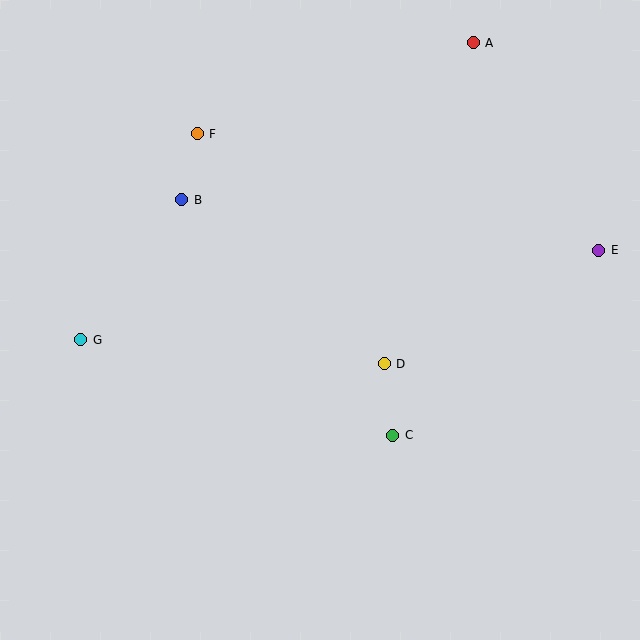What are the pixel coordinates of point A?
Point A is at (473, 43).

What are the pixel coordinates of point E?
Point E is at (599, 250).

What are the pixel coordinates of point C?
Point C is at (393, 435).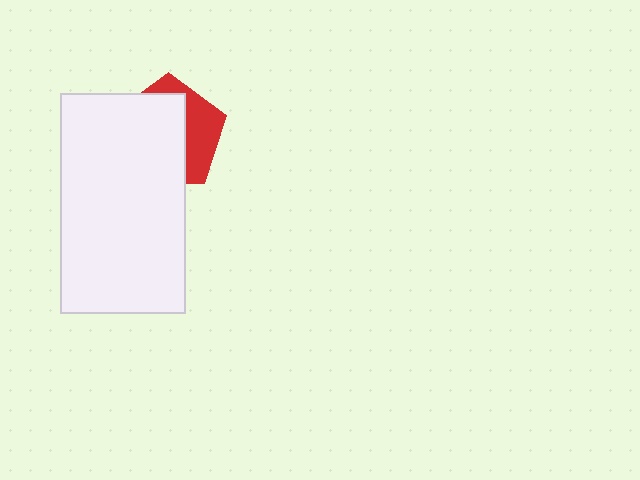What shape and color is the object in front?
The object in front is a white rectangle.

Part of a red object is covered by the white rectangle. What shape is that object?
It is a pentagon.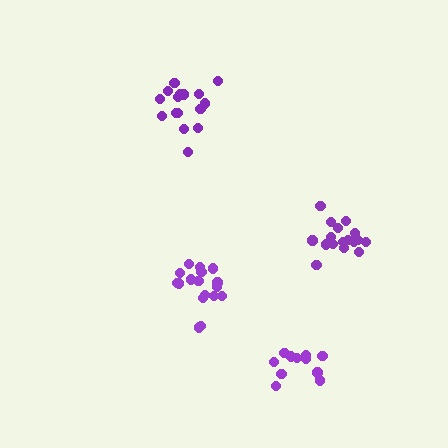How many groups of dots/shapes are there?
There are 4 groups.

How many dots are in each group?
Group 1: 16 dots, Group 2: 13 dots, Group 3: 18 dots, Group 4: 18 dots (65 total).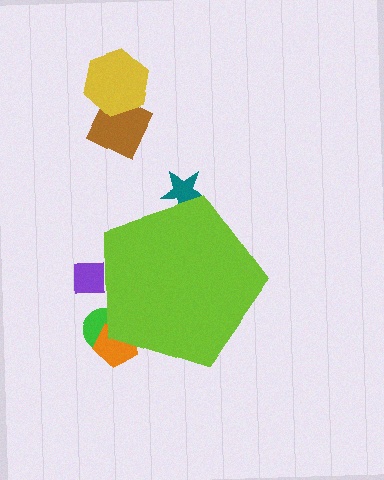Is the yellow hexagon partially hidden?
No, the yellow hexagon is fully visible.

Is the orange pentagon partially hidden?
Yes, the orange pentagon is partially hidden behind the lime pentagon.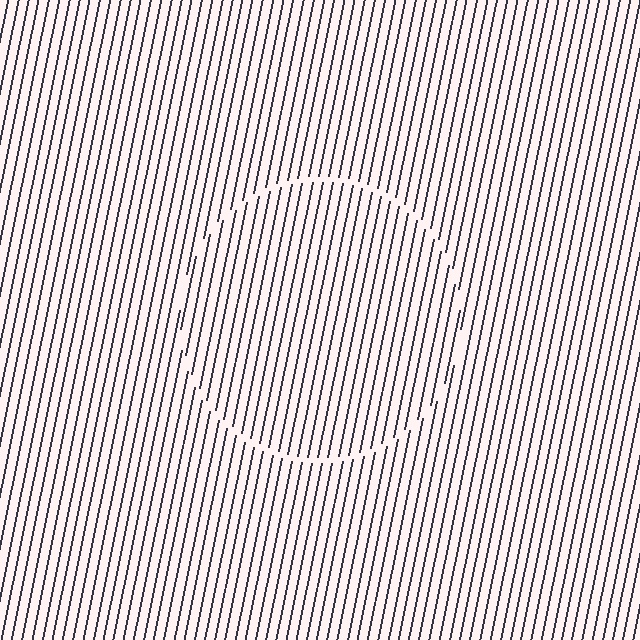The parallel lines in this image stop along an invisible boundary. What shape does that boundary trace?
An illusory circle. The interior of the shape contains the same grating, shifted by half a period — the contour is defined by the phase discontinuity where line-ends from the inner and outer gratings abut.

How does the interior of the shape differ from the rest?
The interior of the shape contains the same grating, shifted by half a period — the contour is defined by the phase discontinuity where line-ends from the inner and outer gratings abut.